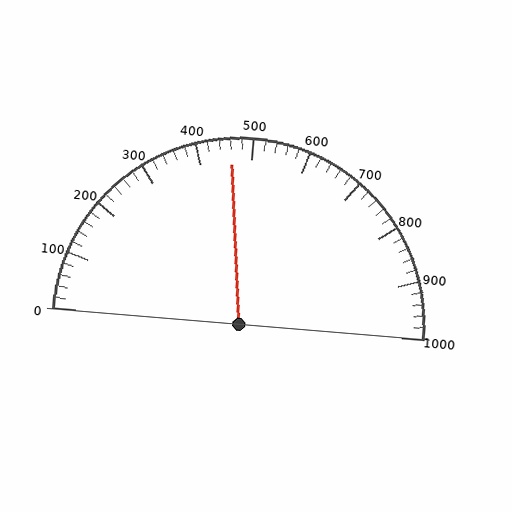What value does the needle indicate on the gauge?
The needle indicates approximately 460.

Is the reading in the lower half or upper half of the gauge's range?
The reading is in the lower half of the range (0 to 1000).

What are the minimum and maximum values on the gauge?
The gauge ranges from 0 to 1000.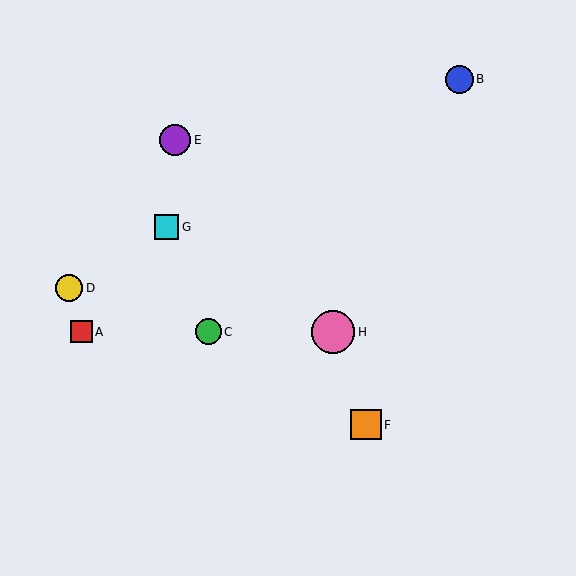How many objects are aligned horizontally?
3 objects (A, C, H) are aligned horizontally.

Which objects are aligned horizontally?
Objects A, C, H are aligned horizontally.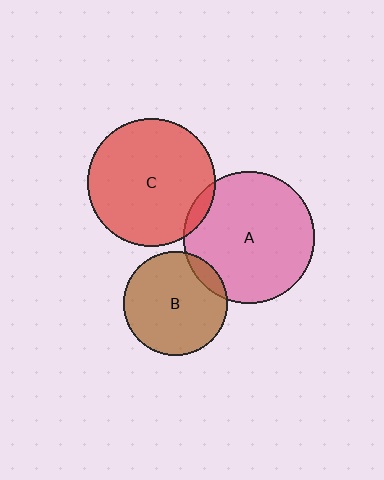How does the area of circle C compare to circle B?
Approximately 1.5 times.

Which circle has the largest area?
Circle A (pink).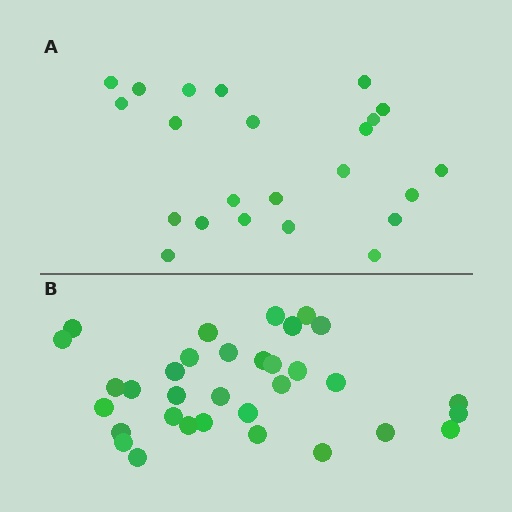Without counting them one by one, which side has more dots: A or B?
Region B (the bottom region) has more dots.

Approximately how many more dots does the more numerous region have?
Region B has roughly 10 or so more dots than region A.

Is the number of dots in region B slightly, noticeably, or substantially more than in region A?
Region B has noticeably more, but not dramatically so. The ratio is roughly 1.4 to 1.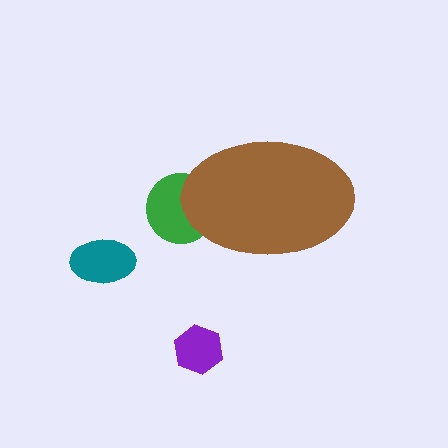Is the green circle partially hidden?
Yes, the green circle is partially hidden behind the brown ellipse.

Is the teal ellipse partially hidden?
No, the teal ellipse is fully visible.